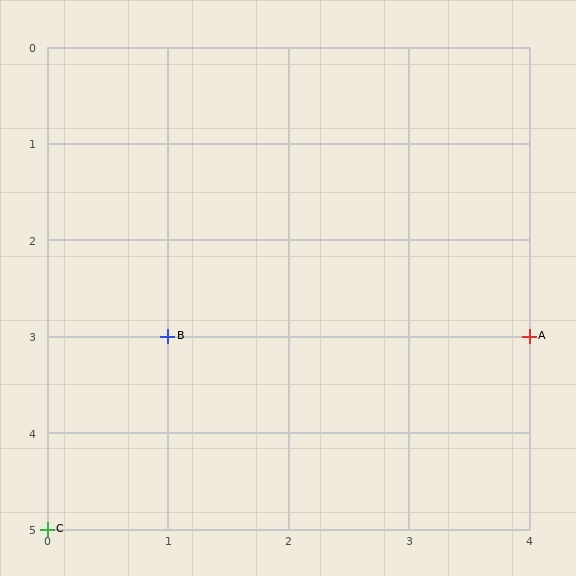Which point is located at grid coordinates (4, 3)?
Point A is at (4, 3).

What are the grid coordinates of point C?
Point C is at grid coordinates (0, 5).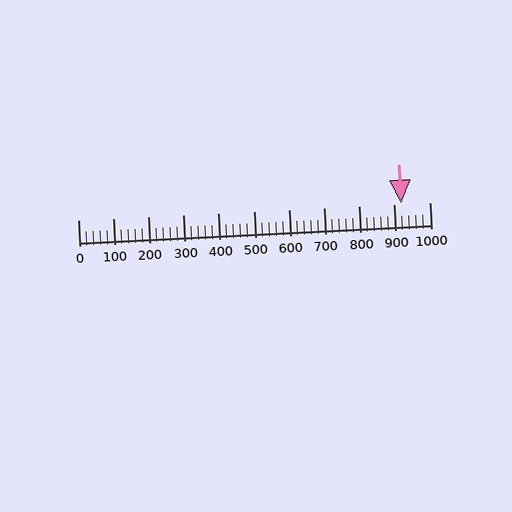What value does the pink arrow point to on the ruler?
The pink arrow points to approximately 920.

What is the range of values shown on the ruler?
The ruler shows values from 0 to 1000.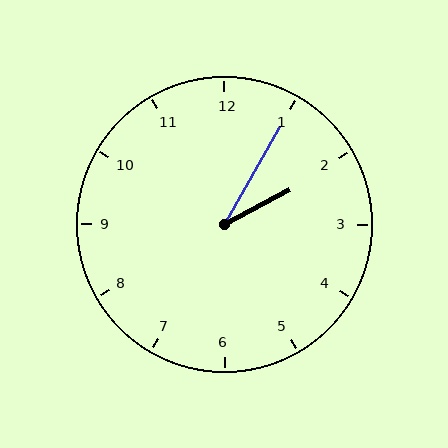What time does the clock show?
2:05.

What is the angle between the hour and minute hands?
Approximately 32 degrees.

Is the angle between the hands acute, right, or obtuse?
It is acute.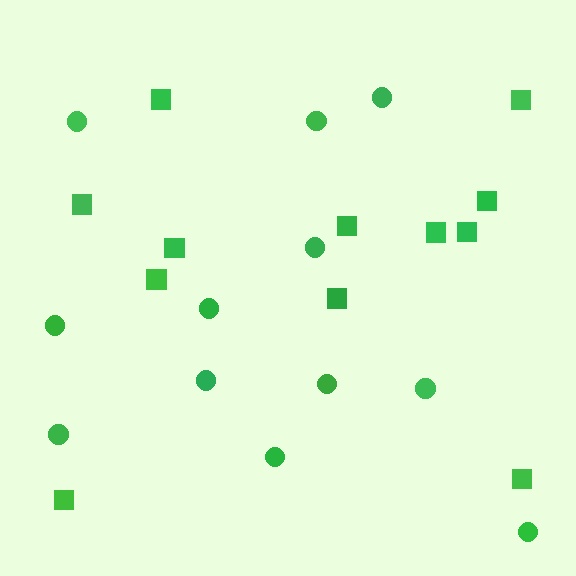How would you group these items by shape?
There are 2 groups: one group of squares (12) and one group of circles (12).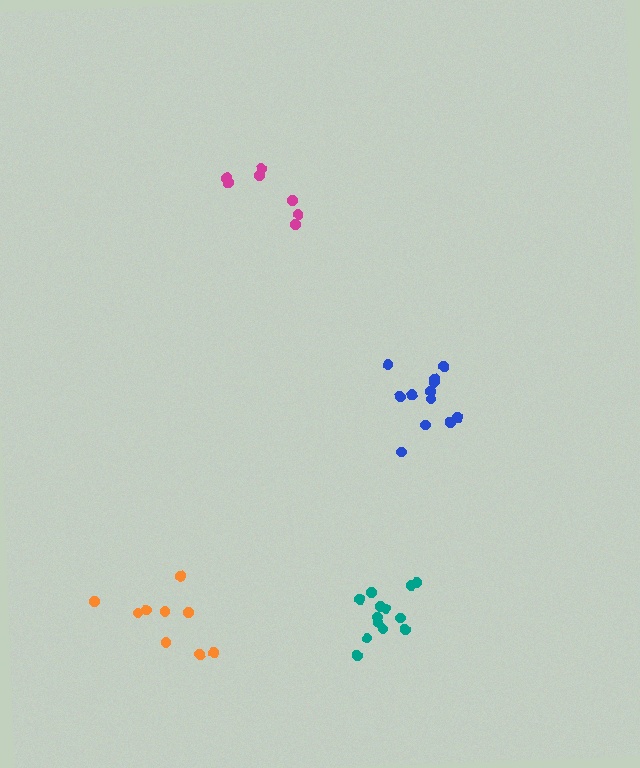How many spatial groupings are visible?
There are 4 spatial groupings.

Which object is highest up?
The magenta cluster is topmost.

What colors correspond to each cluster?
The clusters are colored: magenta, blue, orange, teal.